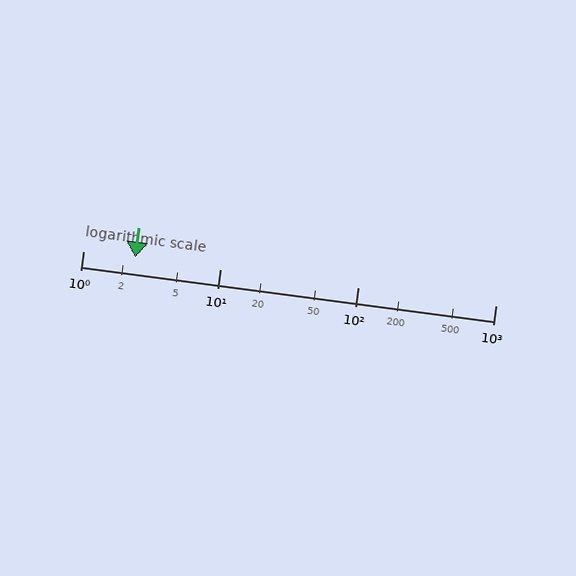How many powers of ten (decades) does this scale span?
The scale spans 3 decades, from 1 to 1000.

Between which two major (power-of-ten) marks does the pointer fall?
The pointer is between 1 and 10.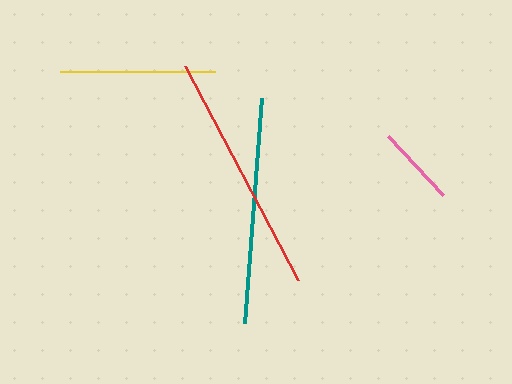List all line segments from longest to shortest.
From longest to shortest: red, teal, yellow, pink.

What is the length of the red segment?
The red segment is approximately 242 pixels long.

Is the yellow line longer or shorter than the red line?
The red line is longer than the yellow line.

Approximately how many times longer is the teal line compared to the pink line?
The teal line is approximately 2.8 times the length of the pink line.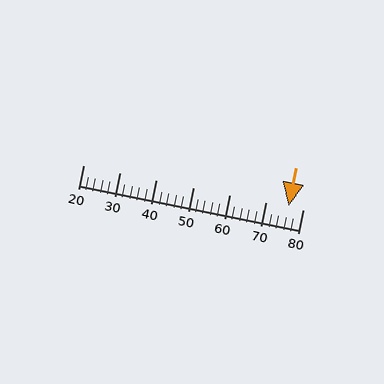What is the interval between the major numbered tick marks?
The major tick marks are spaced 10 units apart.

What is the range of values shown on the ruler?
The ruler shows values from 20 to 80.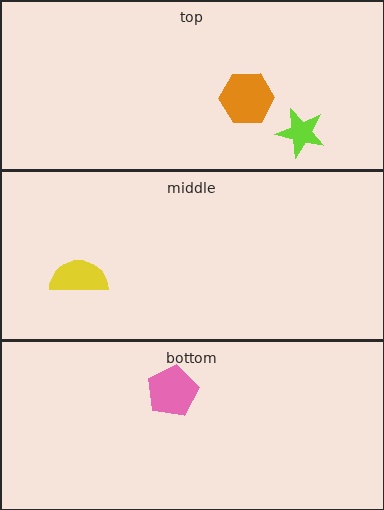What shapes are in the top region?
The lime star, the orange hexagon.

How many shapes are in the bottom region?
1.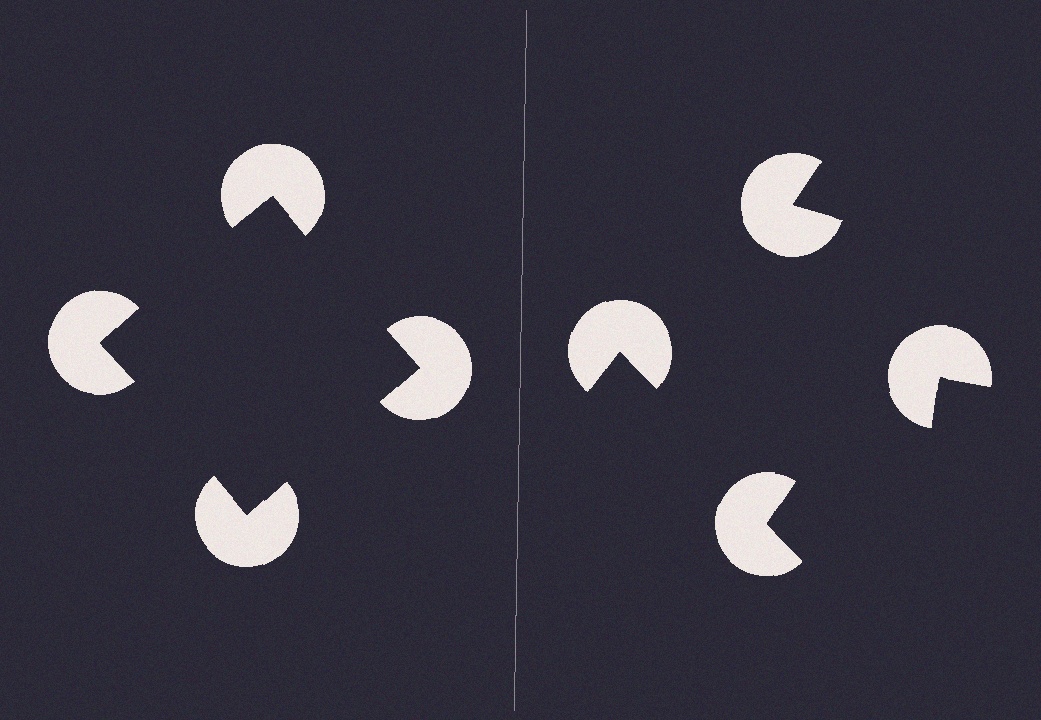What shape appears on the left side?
An illusory square.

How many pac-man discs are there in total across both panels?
8 — 4 on each side.